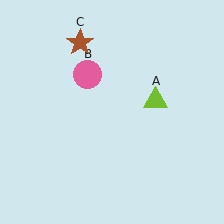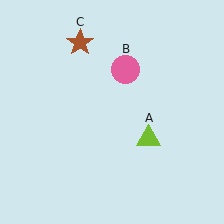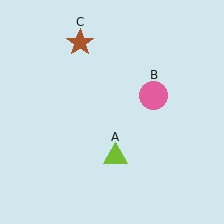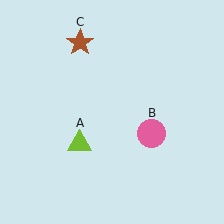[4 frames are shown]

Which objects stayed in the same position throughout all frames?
Brown star (object C) remained stationary.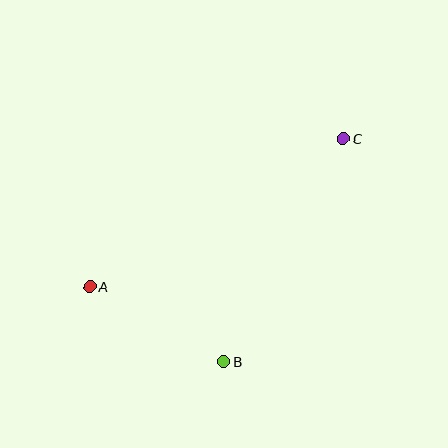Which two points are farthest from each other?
Points A and C are farthest from each other.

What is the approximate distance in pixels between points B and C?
The distance between B and C is approximately 253 pixels.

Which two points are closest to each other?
Points A and B are closest to each other.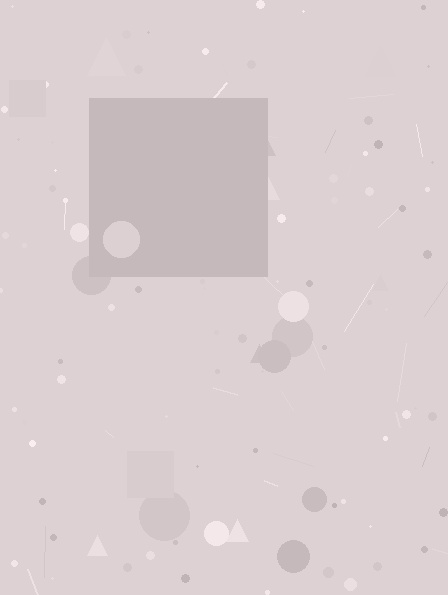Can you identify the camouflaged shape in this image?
The camouflaged shape is a square.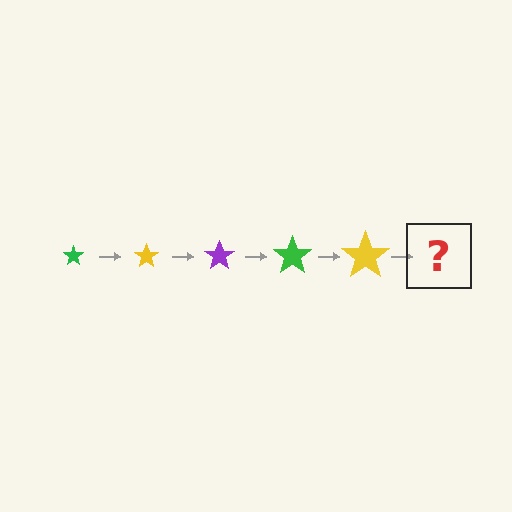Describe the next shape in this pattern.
It should be a purple star, larger than the previous one.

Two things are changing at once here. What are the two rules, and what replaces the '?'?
The two rules are that the star grows larger each step and the color cycles through green, yellow, and purple. The '?' should be a purple star, larger than the previous one.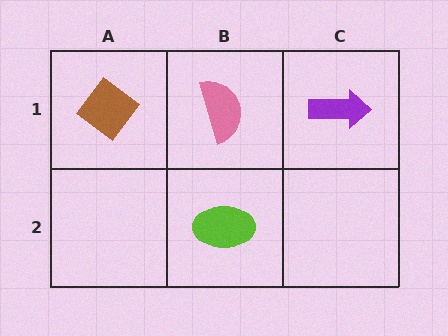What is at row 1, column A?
A brown diamond.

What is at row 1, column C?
A purple arrow.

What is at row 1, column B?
A pink semicircle.